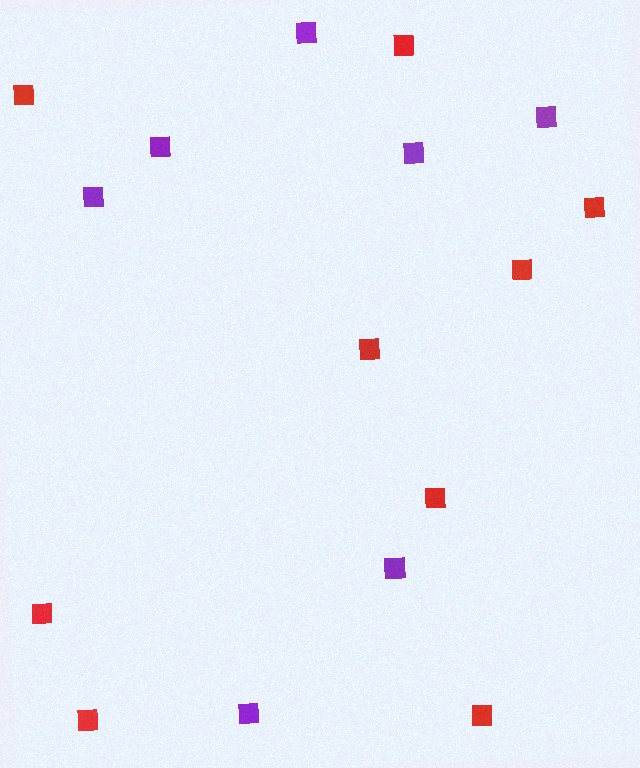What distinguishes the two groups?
There are 2 groups: one group of purple squares (7) and one group of red squares (9).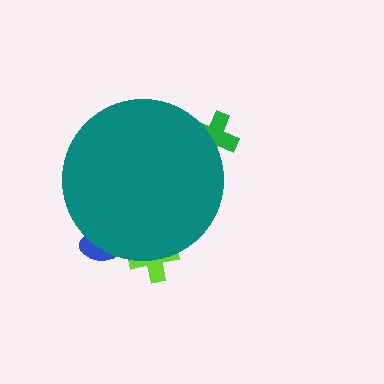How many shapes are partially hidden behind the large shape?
3 shapes are partially hidden.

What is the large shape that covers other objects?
A teal circle.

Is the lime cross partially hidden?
Yes, the lime cross is partially hidden behind the teal circle.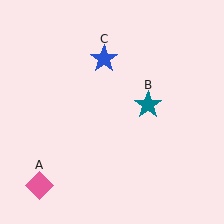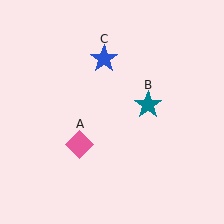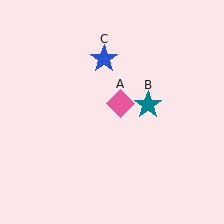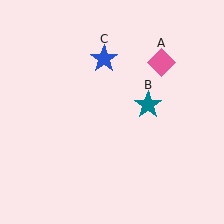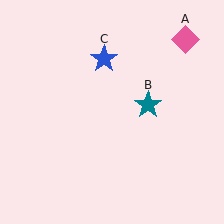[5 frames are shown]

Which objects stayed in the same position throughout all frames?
Teal star (object B) and blue star (object C) remained stationary.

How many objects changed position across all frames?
1 object changed position: pink diamond (object A).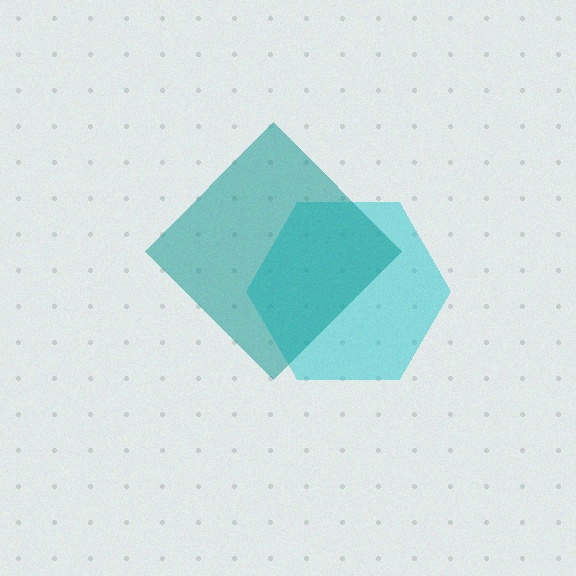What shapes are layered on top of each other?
The layered shapes are: a cyan hexagon, a teal diamond.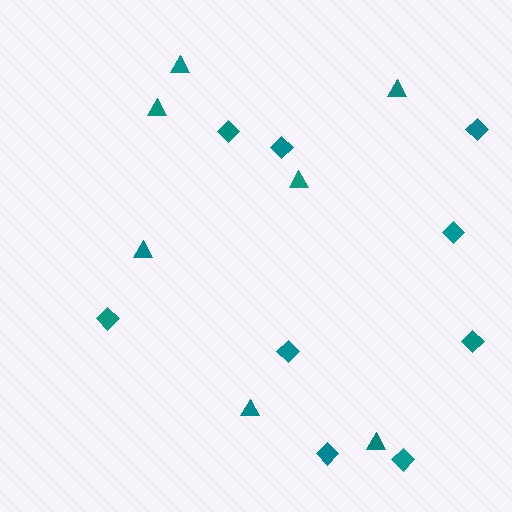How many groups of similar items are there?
There are 2 groups: one group of diamonds (9) and one group of triangles (7).